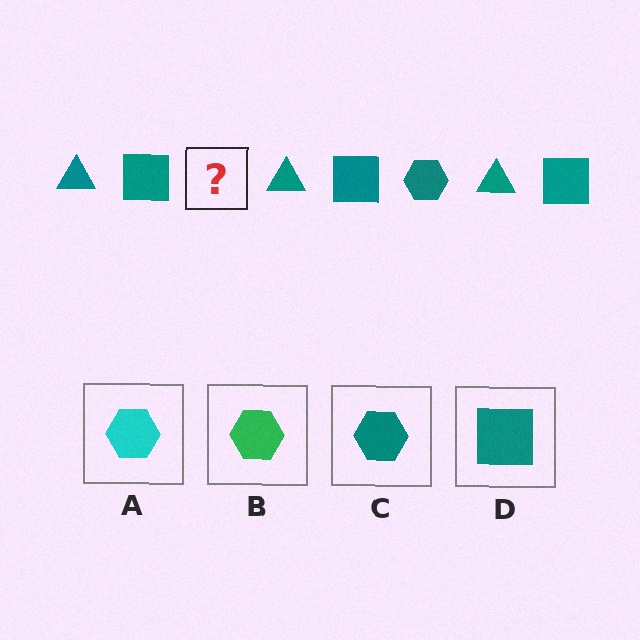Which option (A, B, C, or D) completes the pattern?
C.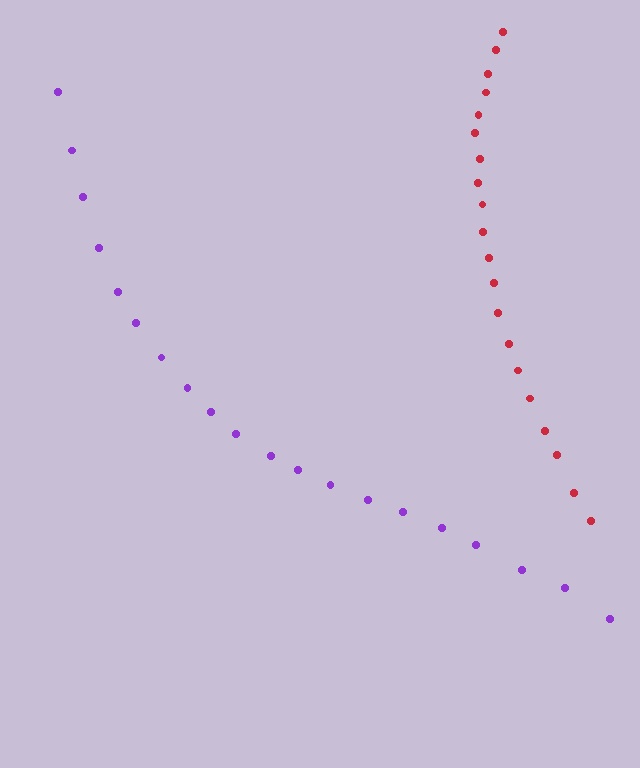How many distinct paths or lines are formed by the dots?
There are 2 distinct paths.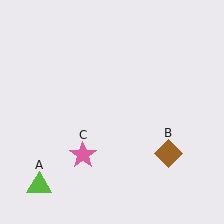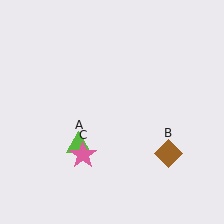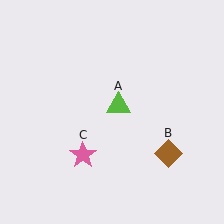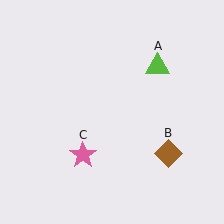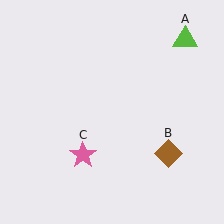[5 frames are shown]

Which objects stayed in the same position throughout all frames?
Brown diamond (object B) and pink star (object C) remained stationary.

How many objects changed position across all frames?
1 object changed position: lime triangle (object A).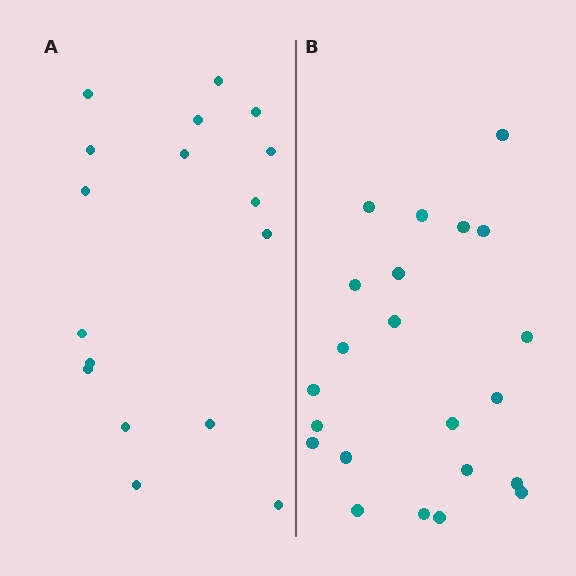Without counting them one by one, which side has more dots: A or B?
Region B (the right region) has more dots.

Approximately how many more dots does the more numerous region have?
Region B has about 5 more dots than region A.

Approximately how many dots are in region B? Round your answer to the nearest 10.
About 20 dots. (The exact count is 22, which rounds to 20.)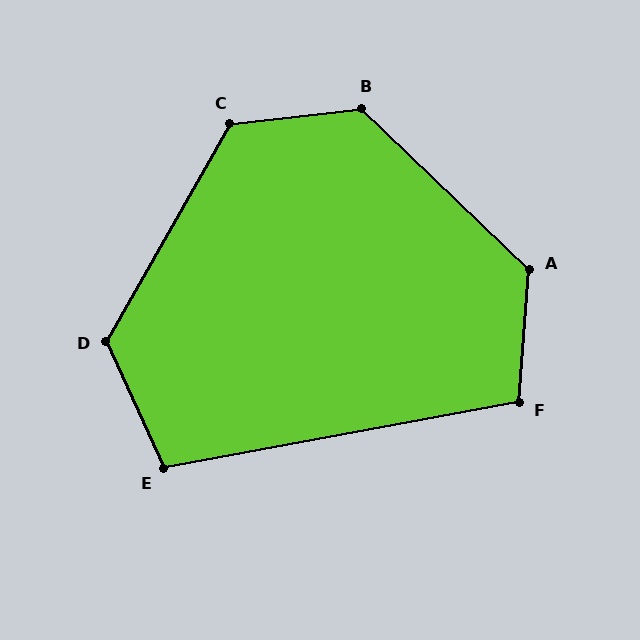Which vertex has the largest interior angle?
B, at approximately 129 degrees.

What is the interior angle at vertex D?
Approximately 126 degrees (obtuse).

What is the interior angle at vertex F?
Approximately 105 degrees (obtuse).